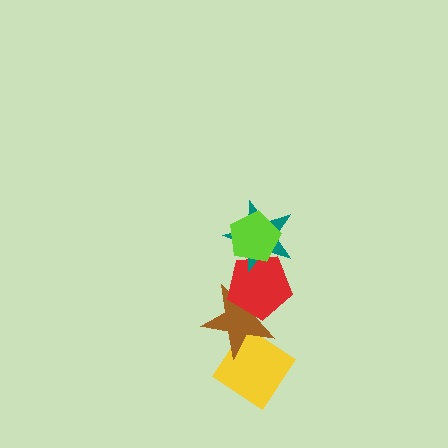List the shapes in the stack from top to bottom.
From top to bottom: the lime pentagon, the teal star, the red pentagon, the brown star, the yellow diamond.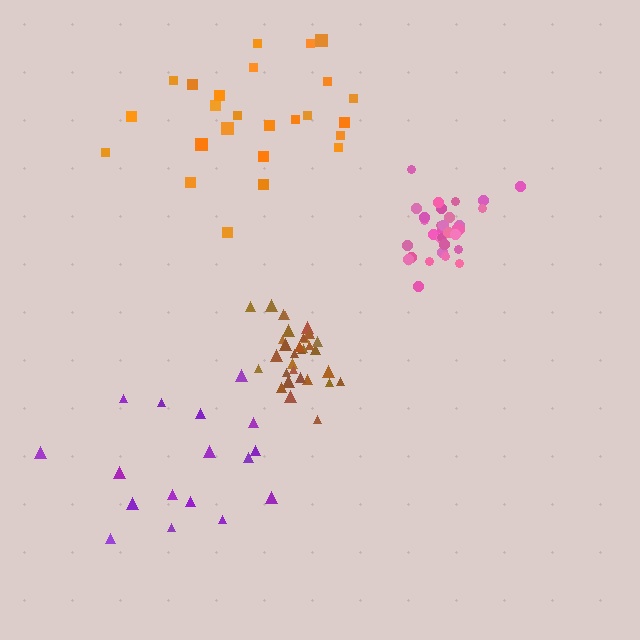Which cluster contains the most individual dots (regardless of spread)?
Pink (32).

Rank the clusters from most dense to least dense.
brown, pink, orange, purple.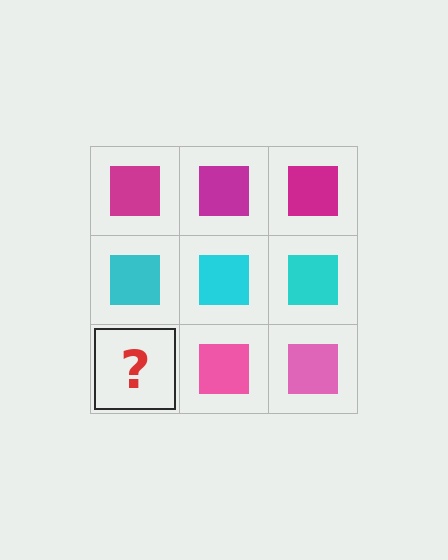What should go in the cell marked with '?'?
The missing cell should contain a pink square.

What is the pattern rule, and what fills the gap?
The rule is that each row has a consistent color. The gap should be filled with a pink square.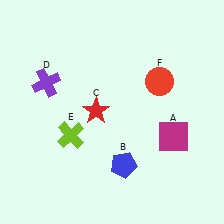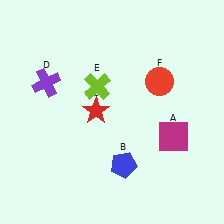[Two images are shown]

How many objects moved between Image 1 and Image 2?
1 object moved between the two images.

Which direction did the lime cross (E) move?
The lime cross (E) moved up.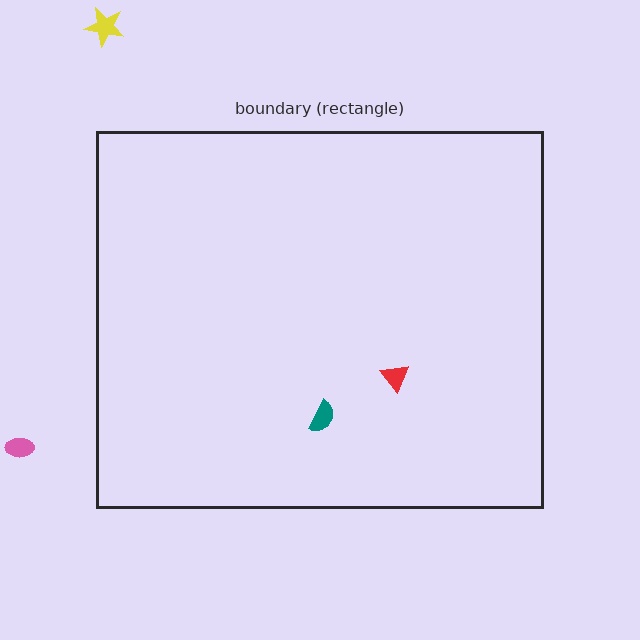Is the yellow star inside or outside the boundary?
Outside.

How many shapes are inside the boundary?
2 inside, 2 outside.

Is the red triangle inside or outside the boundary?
Inside.